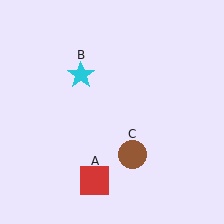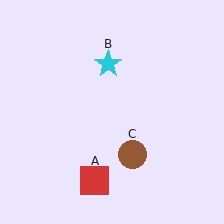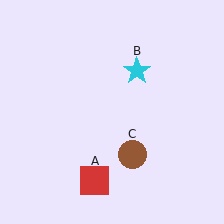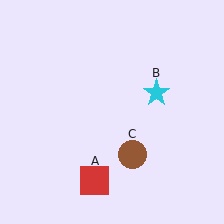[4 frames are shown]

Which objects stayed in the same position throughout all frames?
Red square (object A) and brown circle (object C) remained stationary.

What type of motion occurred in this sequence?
The cyan star (object B) rotated clockwise around the center of the scene.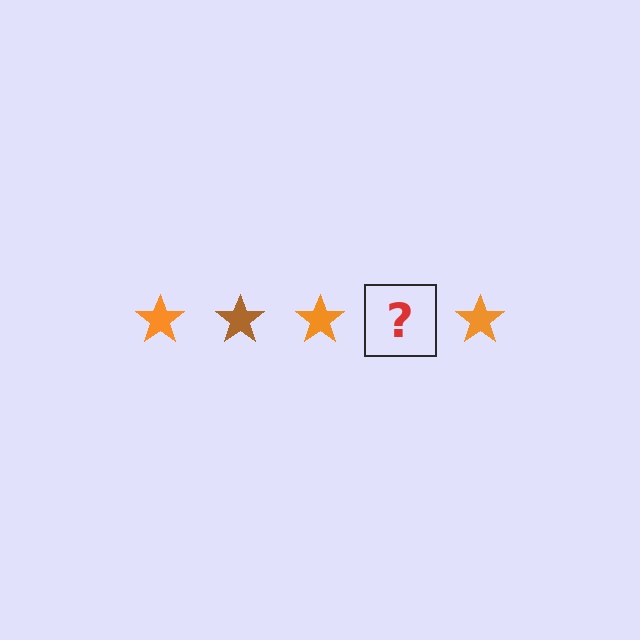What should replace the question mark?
The question mark should be replaced with a brown star.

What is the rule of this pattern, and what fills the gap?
The rule is that the pattern cycles through orange, brown stars. The gap should be filled with a brown star.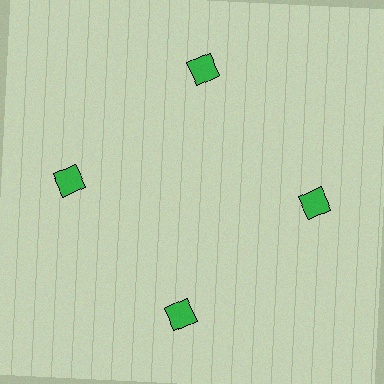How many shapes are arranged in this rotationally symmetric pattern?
There are 4 shapes, arranged in 4 groups of 1.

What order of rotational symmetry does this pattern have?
This pattern has 4-fold rotational symmetry.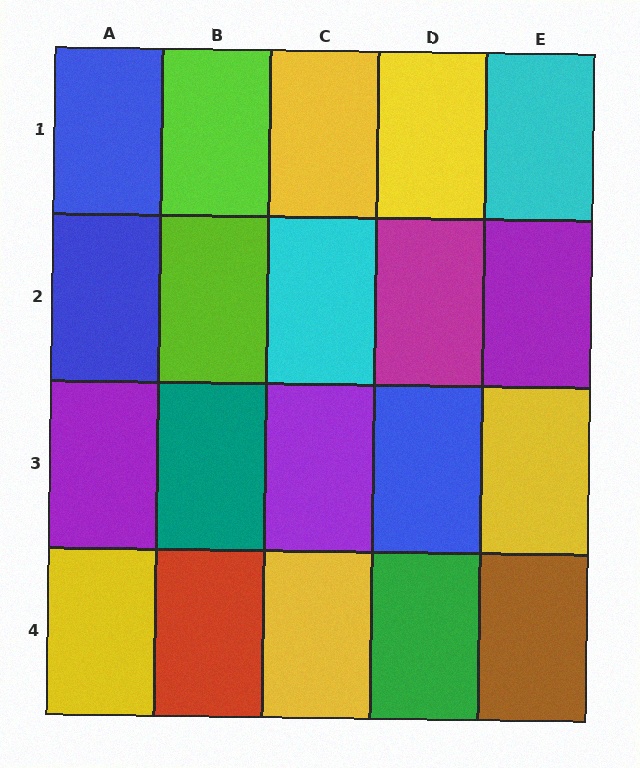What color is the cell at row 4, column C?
Yellow.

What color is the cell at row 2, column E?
Purple.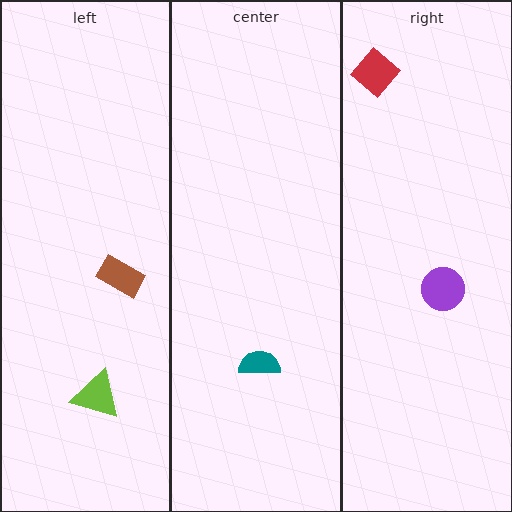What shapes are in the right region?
The red diamond, the purple circle.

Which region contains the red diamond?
The right region.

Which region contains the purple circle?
The right region.